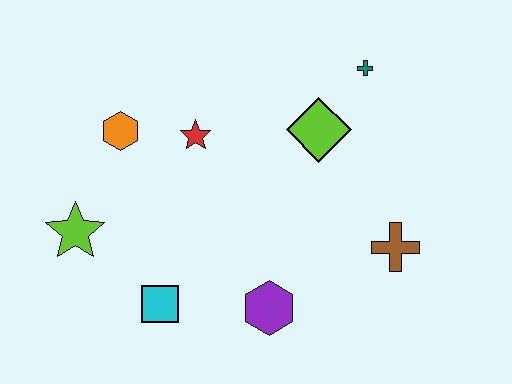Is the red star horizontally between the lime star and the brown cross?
Yes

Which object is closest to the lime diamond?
The teal cross is closest to the lime diamond.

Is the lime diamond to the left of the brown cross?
Yes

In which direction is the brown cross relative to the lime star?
The brown cross is to the right of the lime star.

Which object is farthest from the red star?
The brown cross is farthest from the red star.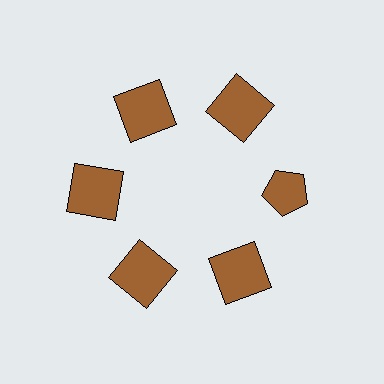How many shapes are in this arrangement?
There are 6 shapes arranged in a ring pattern.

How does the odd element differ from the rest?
It has a different shape: pentagon instead of square.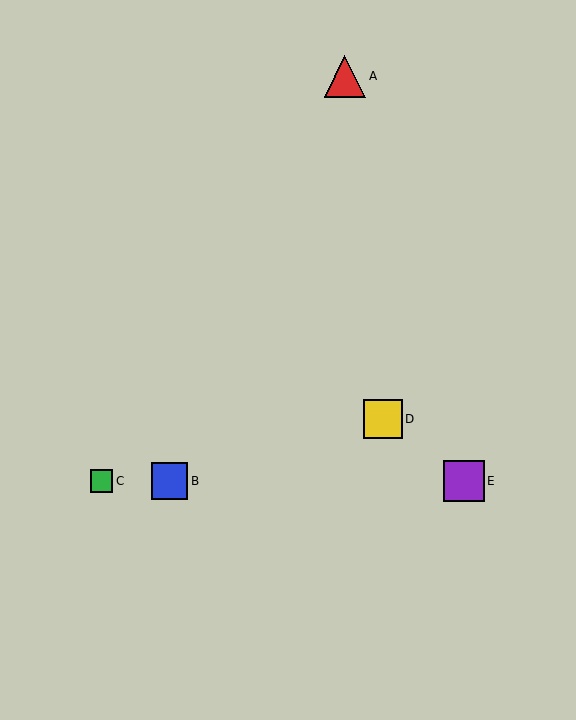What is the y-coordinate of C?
Object C is at y≈481.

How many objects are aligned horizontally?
3 objects (B, C, E) are aligned horizontally.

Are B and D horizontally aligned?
No, B is at y≈481 and D is at y≈419.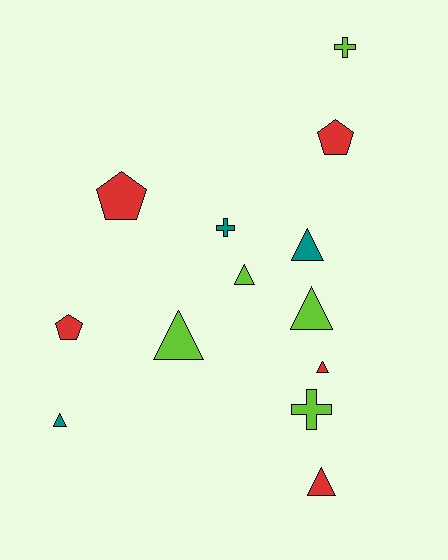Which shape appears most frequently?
Triangle, with 7 objects.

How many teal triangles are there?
There are 2 teal triangles.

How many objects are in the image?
There are 13 objects.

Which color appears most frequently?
Lime, with 5 objects.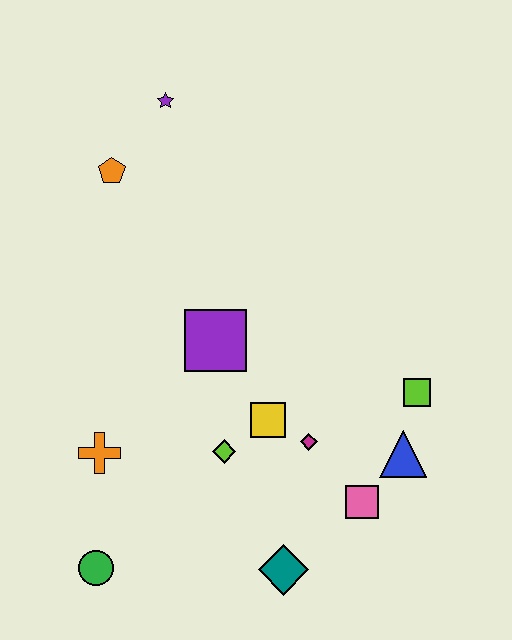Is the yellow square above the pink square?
Yes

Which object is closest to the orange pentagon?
The purple star is closest to the orange pentagon.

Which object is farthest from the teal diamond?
The purple star is farthest from the teal diamond.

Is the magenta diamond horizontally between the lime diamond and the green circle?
No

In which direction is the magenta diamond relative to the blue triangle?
The magenta diamond is to the left of the blue triangle.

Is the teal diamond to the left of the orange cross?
No